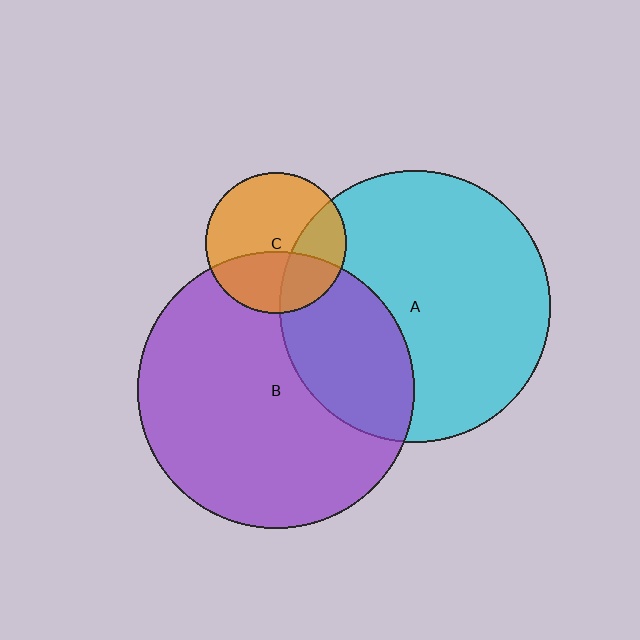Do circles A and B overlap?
Yes.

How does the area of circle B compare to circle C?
Approximately 3.8 times.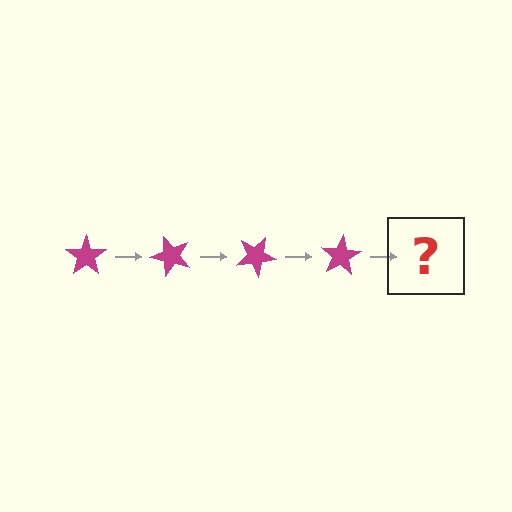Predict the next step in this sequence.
The next step is a magenta star rotated 200 degrees.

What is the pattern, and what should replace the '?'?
The pattern is that the star rotates 50 degrees each step. The '?' should be a magenta star rotated 200 degrees.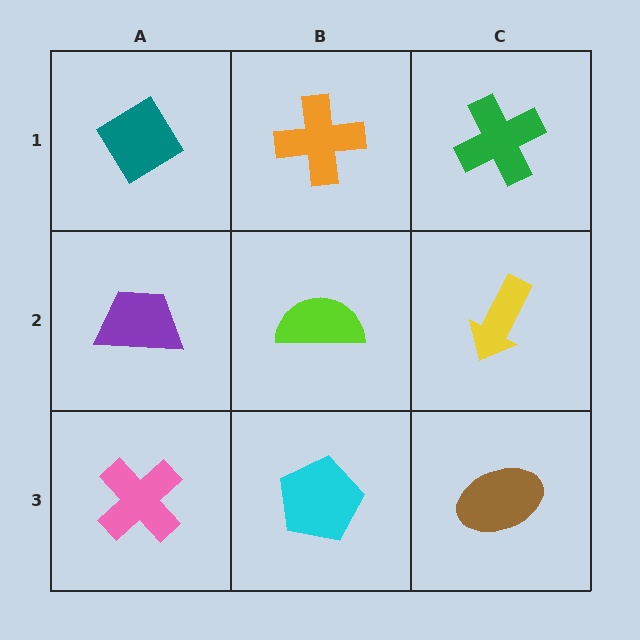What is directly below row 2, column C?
A brown ellipse.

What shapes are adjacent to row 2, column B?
An orange cross (row 1, column B), a cyan pentagon (row 3, column B), a purple trapezoid (row 2, column A), a yellow arrow (row 2, column C).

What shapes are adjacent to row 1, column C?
A yellow arrow (row 2, column C), an orange cross (row 1, column B).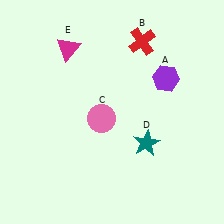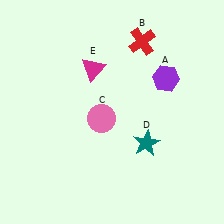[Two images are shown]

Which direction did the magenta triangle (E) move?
The magenta triangle (E) moved right.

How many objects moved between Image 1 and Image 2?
1 object moved between the two images.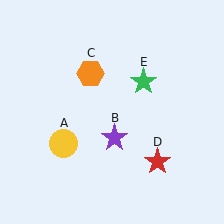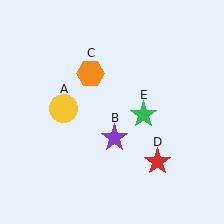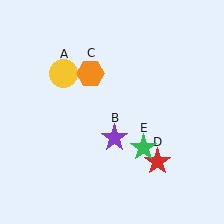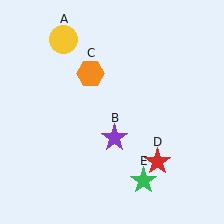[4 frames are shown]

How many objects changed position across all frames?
2 objects changed position: yellow circle (object A), green star (object E).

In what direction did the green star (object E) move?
The green star (object E) moved down.